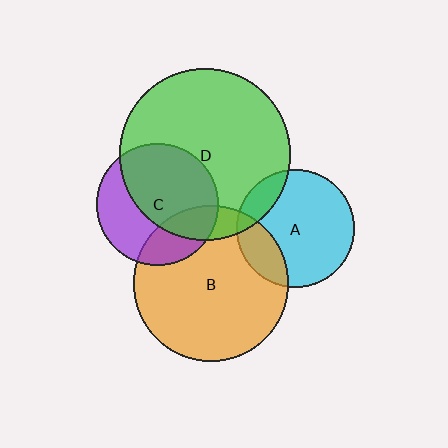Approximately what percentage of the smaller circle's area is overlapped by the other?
Approximately 15%.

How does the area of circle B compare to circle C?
Approximately 1.6 times.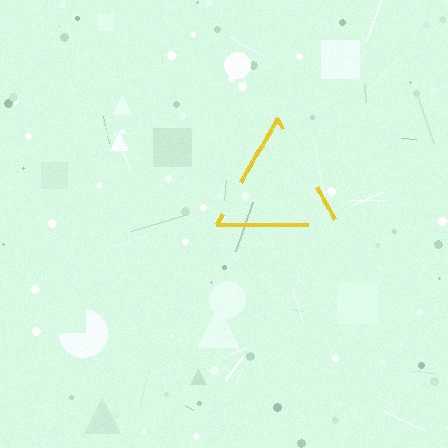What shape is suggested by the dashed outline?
The dashed outline suggests a triangle.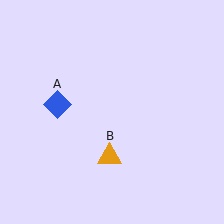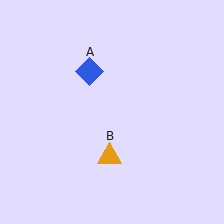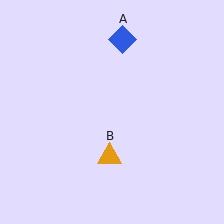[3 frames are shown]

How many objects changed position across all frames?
1 object changed position: blue diamond (object A).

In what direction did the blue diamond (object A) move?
The blue diamond (object A) moved up and to the right.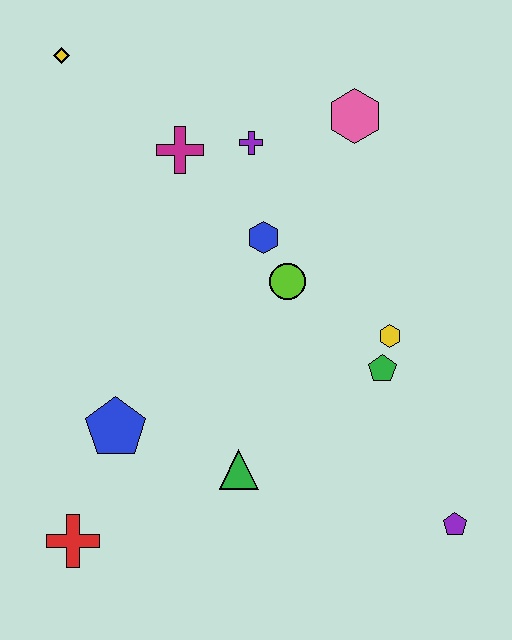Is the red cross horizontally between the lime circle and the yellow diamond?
Yes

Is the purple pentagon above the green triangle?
No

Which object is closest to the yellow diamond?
The magenta cross is closest to the yellow diamond.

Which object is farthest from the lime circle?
The red cross is farthest from the lime circle.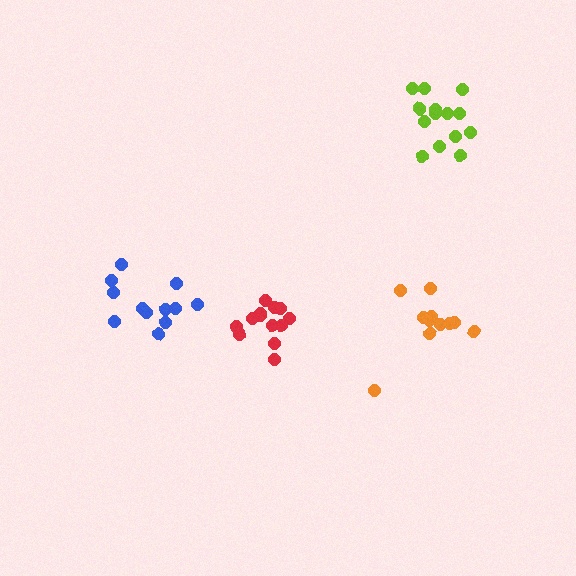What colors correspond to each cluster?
The clusters are colored: red, orange, blue, lime.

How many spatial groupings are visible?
There are 4 spatial groupings.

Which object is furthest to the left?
The blue cluster is leftmost.